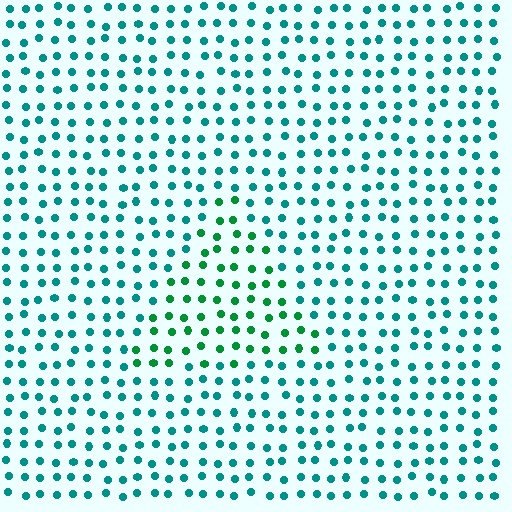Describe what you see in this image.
The image is filled with small teal elements in a uniform arrangement. A triangle-shaped region is visible where the elements are tinted to a slightly different hue, forming a subtle color boundary.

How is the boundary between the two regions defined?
The boundary is defined purely by a slight shift in hue (about 35 degrees). Spacing, size, and orientation are identical on both sides.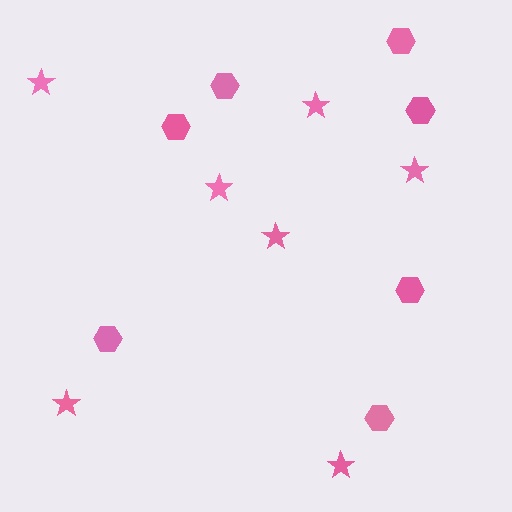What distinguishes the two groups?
There are 2 groups: one group of hexagons (7) and one group of stars (7).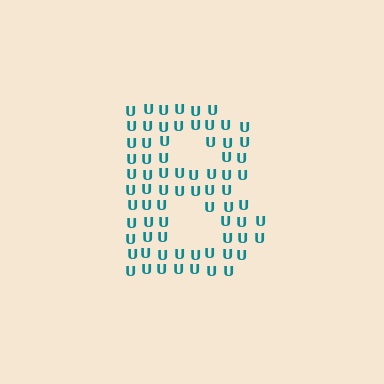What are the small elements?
The small elements are letter U's.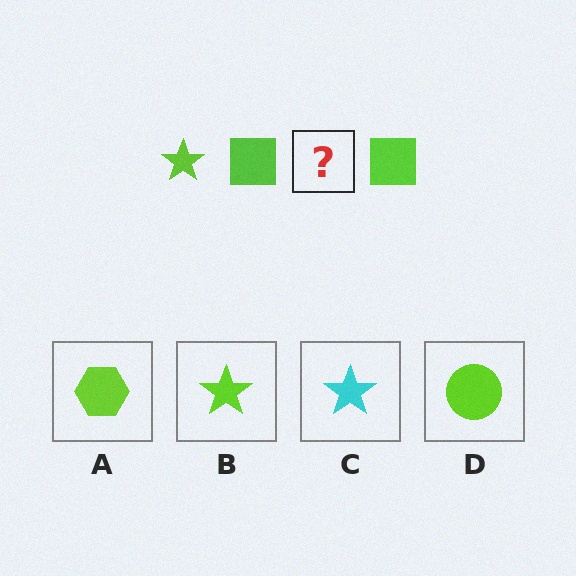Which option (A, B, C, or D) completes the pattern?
B.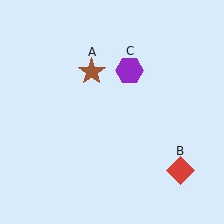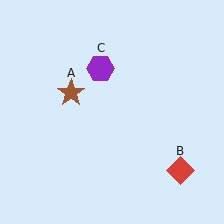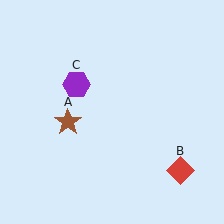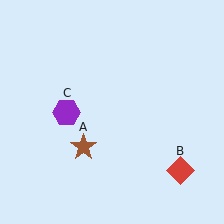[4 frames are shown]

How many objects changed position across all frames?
2 objects changed position: brown star (object A), purple hexagon (object C).